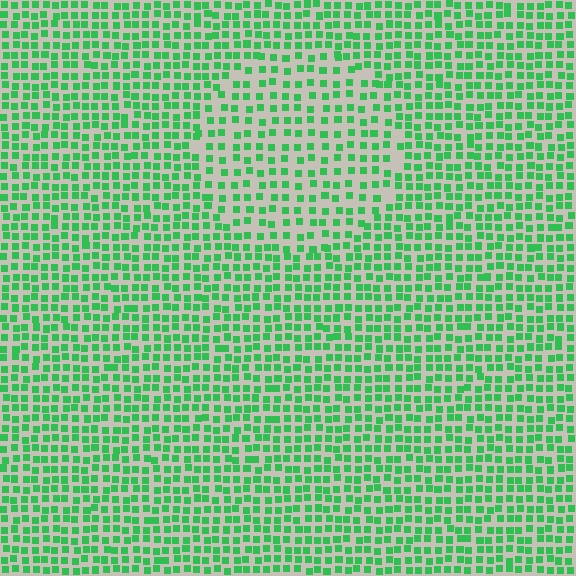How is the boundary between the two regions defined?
The boundary is defined by a change in element density (approximately 1.6x ratio). All elements are the same color, size, and shape.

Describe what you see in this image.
The image contains small green elements arranged at two different densities. A circle-shaped region is visible where the elements are less densely packed than the surrounding area.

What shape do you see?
I see a circle.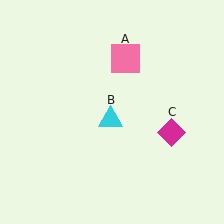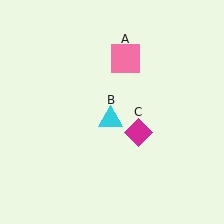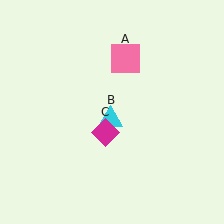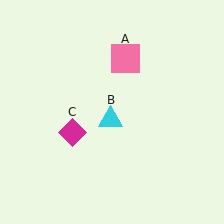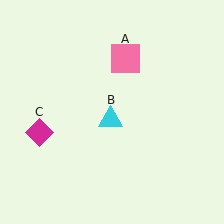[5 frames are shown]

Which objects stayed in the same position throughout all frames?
Pink square (object A) and cyan triangle (object B) remained stationary.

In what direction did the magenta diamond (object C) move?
The magenta diamond (object C) moved left.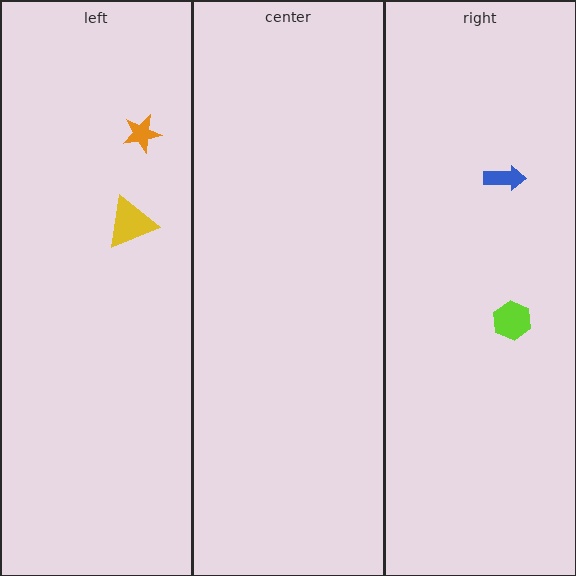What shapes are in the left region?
The yellow triangle, the orange star.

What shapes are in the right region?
The blue arrow, the lime hexagon.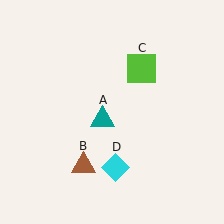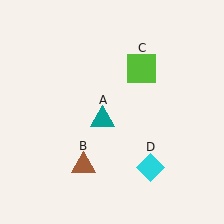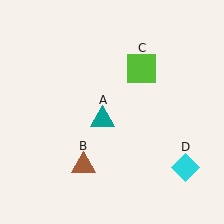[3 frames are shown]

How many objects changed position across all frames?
1 object changed position: cyan diamond (object D).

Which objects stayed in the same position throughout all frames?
Teal triangle (object A) and brown triangle (object B) and lime square (object C) remained stationary.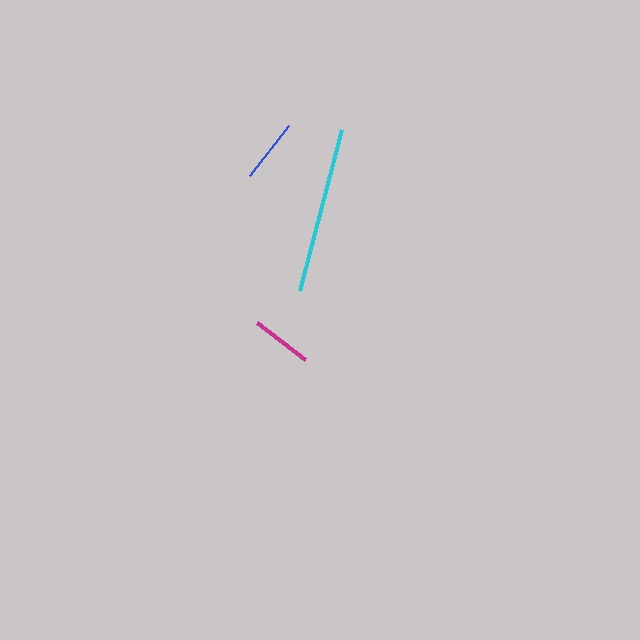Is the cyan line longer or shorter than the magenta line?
The cyan line is longer than the magenta line.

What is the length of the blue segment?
The blue segment is approximately 64 pixels long.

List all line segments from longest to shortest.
From longest to shortest: cyan, blue, magenta.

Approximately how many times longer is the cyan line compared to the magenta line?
The cyan line is approximately 2.7 times the length of the magenta line.